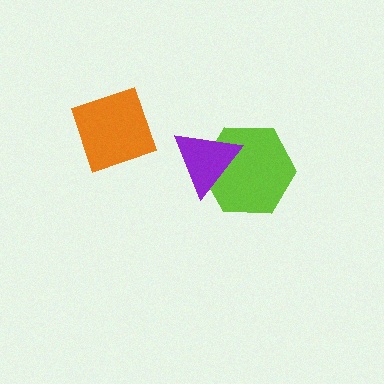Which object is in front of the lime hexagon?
The purple triangle is in front of the lime hexagon.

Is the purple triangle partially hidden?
No, no other shape covers it.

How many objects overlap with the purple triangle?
1 object overlaps with the purple triangle.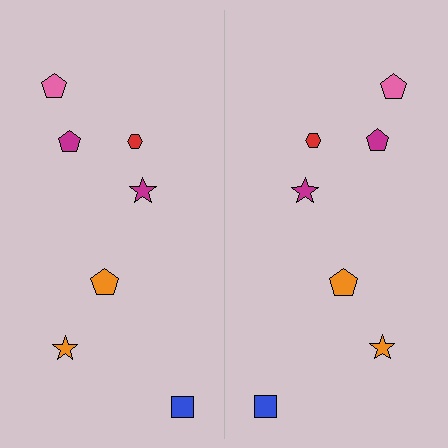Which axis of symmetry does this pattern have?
The pattern has a vertical axis of symmetry running through the center of the image.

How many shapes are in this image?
There are 14 shapes in this image.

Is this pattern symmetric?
Yes, this pattern has bilateral (reflection) symmetry.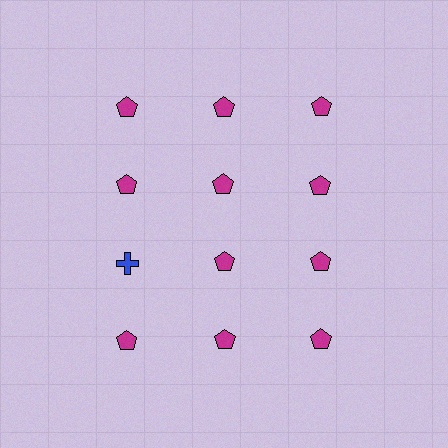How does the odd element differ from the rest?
It differs in both color (blue instead of magenta) and shape (cross instead of pentagon).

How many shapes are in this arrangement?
There are 12 shapes arranged in a grid pattern.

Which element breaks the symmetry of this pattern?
The blue cross in the third row, leftmost column breaks the symmetry. All other shapes are magenta pentagons.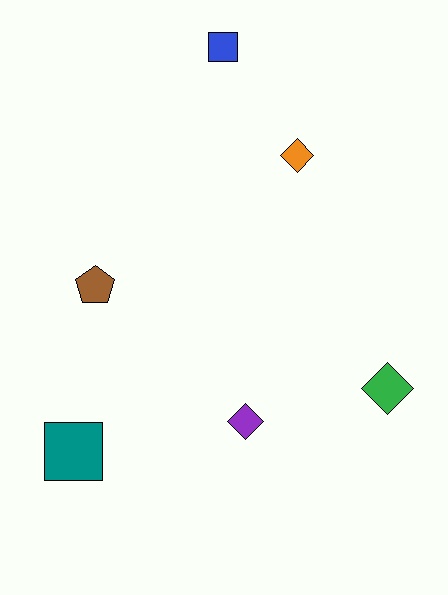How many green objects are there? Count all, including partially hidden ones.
There is 1 green object.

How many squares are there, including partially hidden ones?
There are 2 squares.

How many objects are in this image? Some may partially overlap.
There are 6 objects.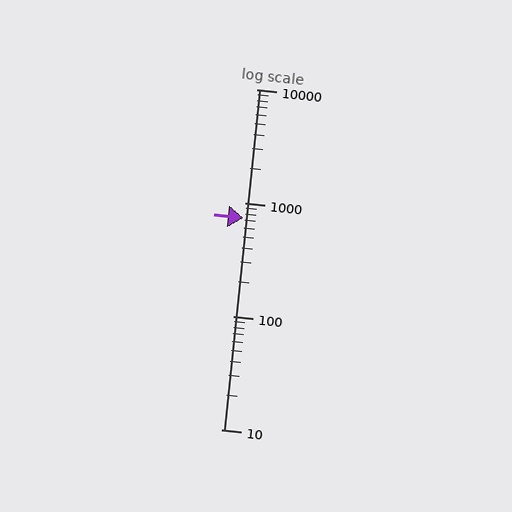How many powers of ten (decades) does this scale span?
The scale spans 3 decades, from 10 to 10000.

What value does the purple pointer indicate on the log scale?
The pointer indicates approximately 730.